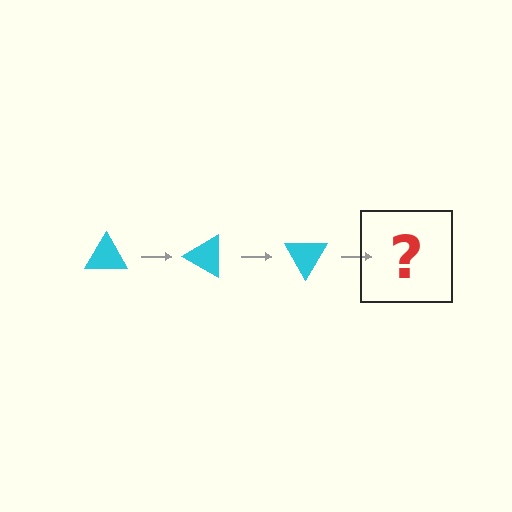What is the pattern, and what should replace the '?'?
The pattern is that the triangle rotates 30 degrees each step. The '?' should be a cyan triangle rotated 90 degrees.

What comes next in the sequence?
The next element should be a cyan triangle rotated 90 degrees.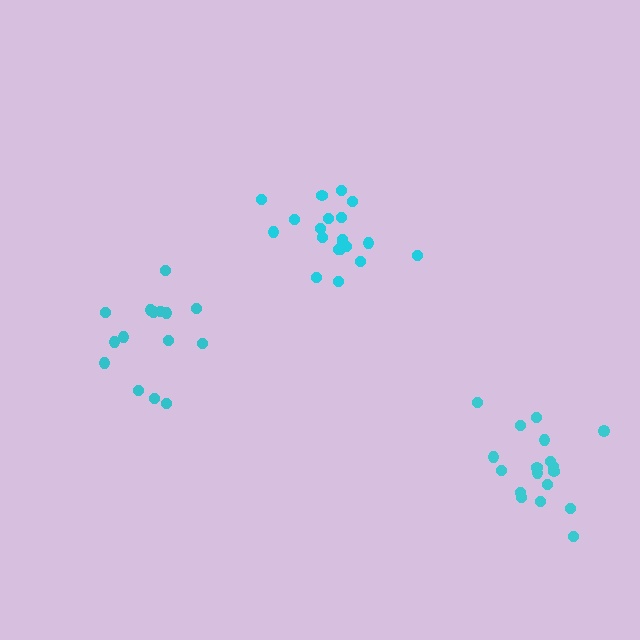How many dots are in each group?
Group 1: 20 dots, Group 2: 15 dots, Group 3: 18 dots (53 total).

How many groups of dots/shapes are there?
There are 3 groups.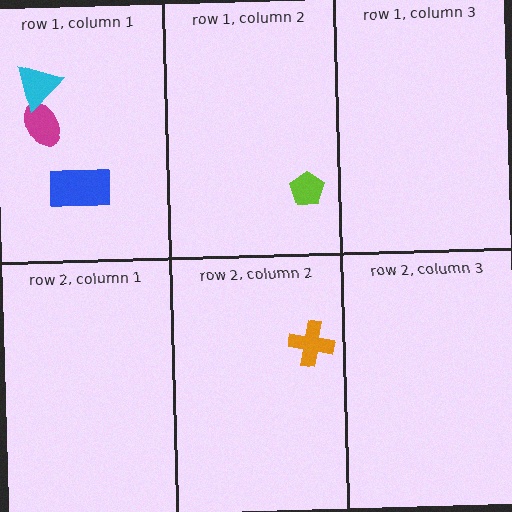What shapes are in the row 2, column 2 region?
The orange cross.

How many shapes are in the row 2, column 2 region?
1.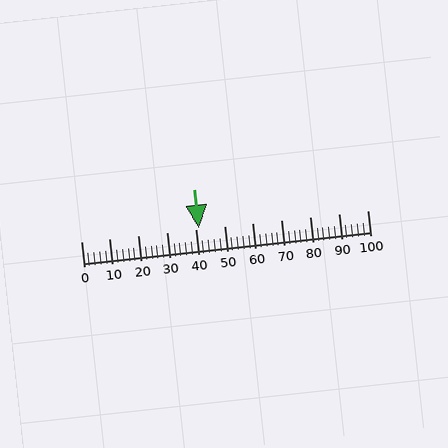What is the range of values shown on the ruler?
The ruler shows values from 0 to 100.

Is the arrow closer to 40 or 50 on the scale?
The arrow is closer to 40.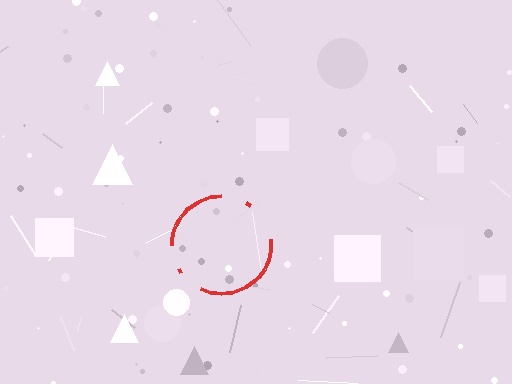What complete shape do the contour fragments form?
The contour fragments form a circle.